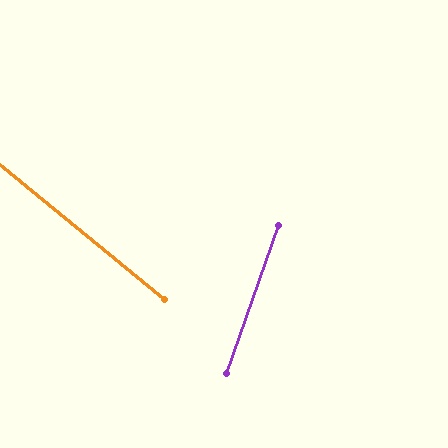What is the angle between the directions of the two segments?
Approximately 71 degrees.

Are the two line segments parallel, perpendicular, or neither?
Neither parallel nor perpendicular — they differ by about 71°.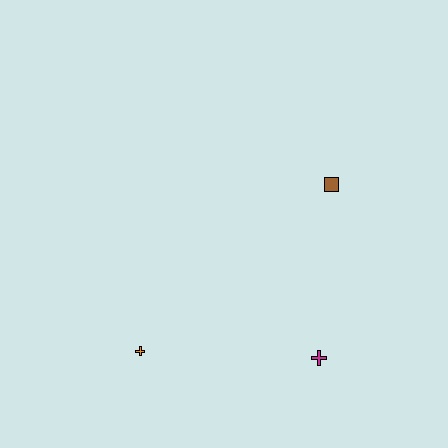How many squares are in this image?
There is 1 square.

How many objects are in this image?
There are 3 objects.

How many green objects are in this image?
There are no green objects.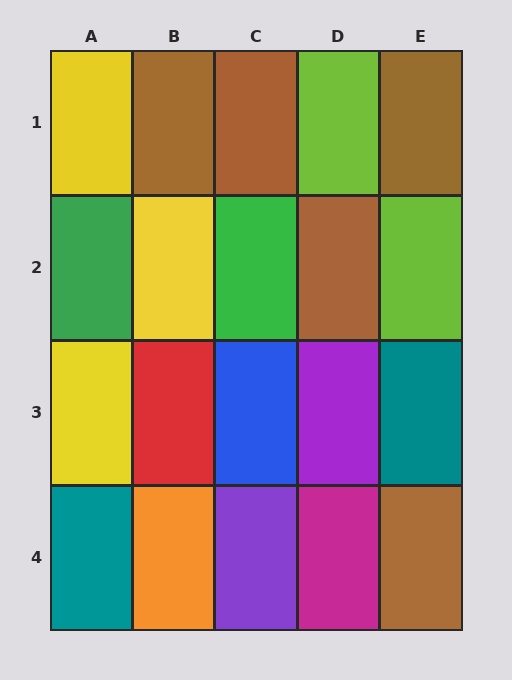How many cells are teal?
2 cells are teal.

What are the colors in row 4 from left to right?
Teal, orange, purple, magenta, brown.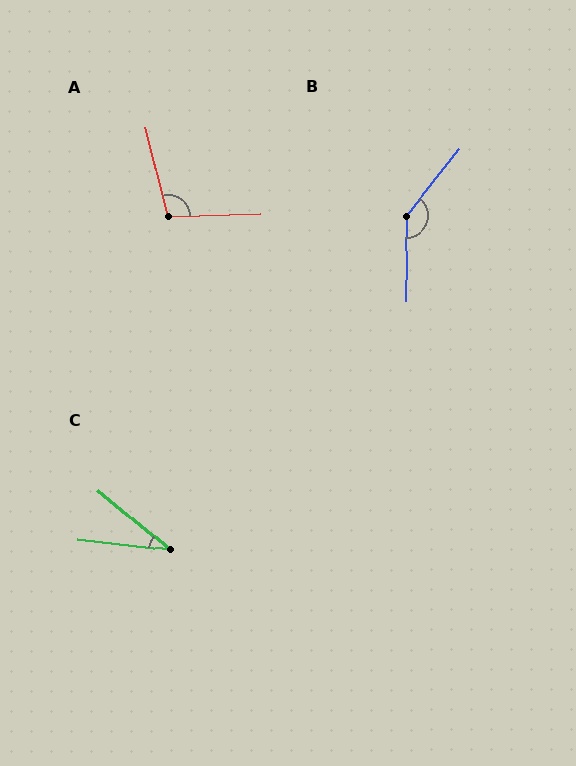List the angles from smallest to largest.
C (33°), A (102°), B (143°).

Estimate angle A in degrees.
Approximately 102 degrees.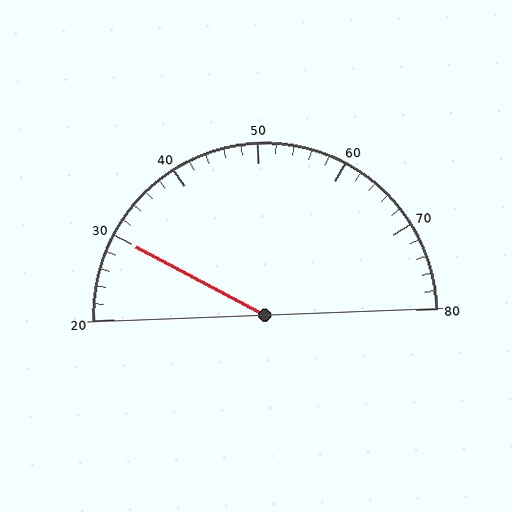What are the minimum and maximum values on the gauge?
The gauge ranges from 20 to 80.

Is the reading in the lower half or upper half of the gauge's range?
The reading is in the lower half of the range (20 to 80).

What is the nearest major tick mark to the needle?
The nearest major tick mark is 30.